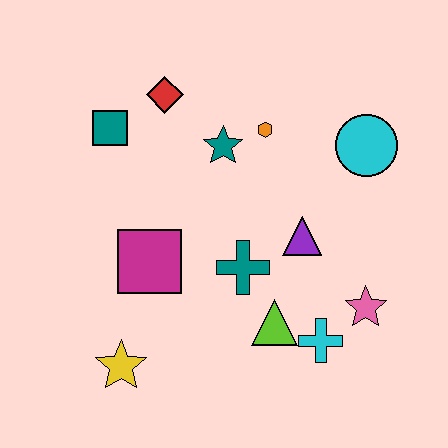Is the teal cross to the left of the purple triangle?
Yes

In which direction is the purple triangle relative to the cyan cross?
The purple triangle is above the cyan cross.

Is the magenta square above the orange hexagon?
No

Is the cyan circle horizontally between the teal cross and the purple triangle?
No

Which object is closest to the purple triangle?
The teal cross is closest to the purple triangle.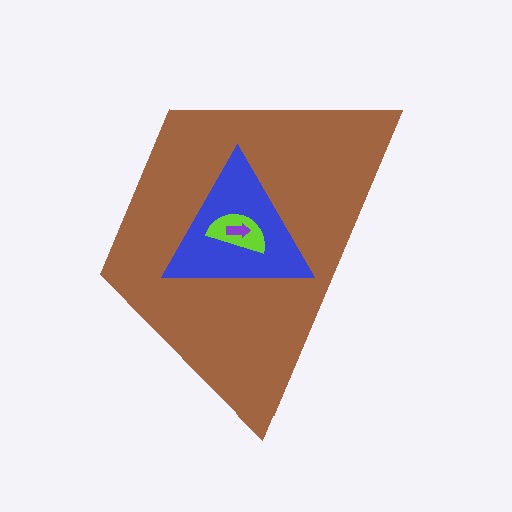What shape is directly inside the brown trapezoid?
The blue triangle.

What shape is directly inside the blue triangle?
The lime semicircle.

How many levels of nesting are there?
4.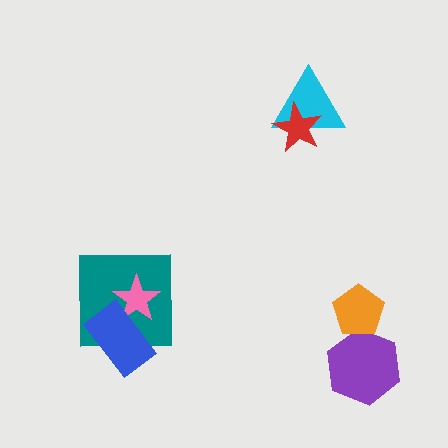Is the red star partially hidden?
No, no other shape covers it.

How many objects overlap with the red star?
1 object overlaps with the red star.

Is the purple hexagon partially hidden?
Yes, it is partially covered by another shape.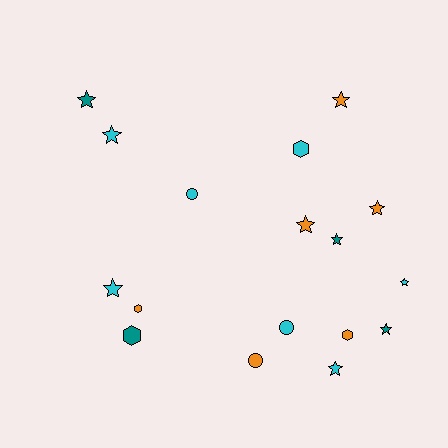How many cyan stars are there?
There are 4 cyan stars.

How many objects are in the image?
There are 17 objects.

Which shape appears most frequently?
Star, with 10 objects.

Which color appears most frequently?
Cyan, with 7 objects.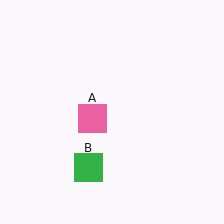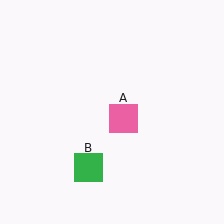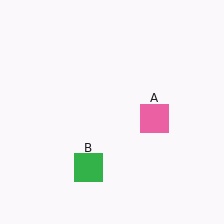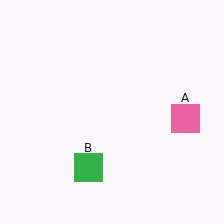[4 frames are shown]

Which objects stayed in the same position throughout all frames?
Green square (object B) remained stationary.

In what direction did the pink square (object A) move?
The pink square (object A) moved right.